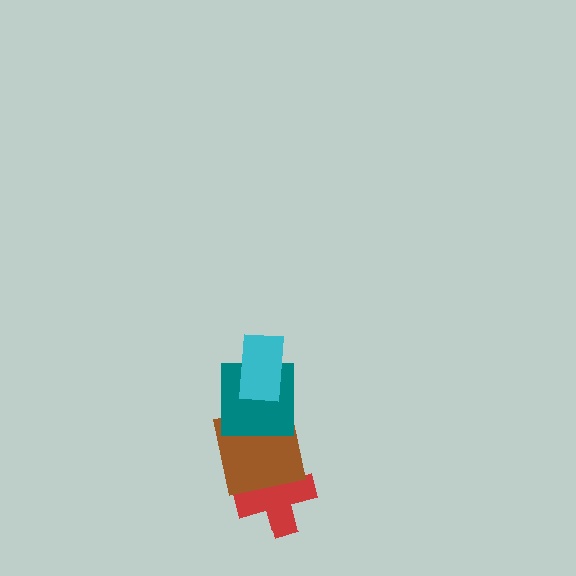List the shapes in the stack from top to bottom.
From top to bottom: the cyan rectangle, the teal square, the brown square, the red cross.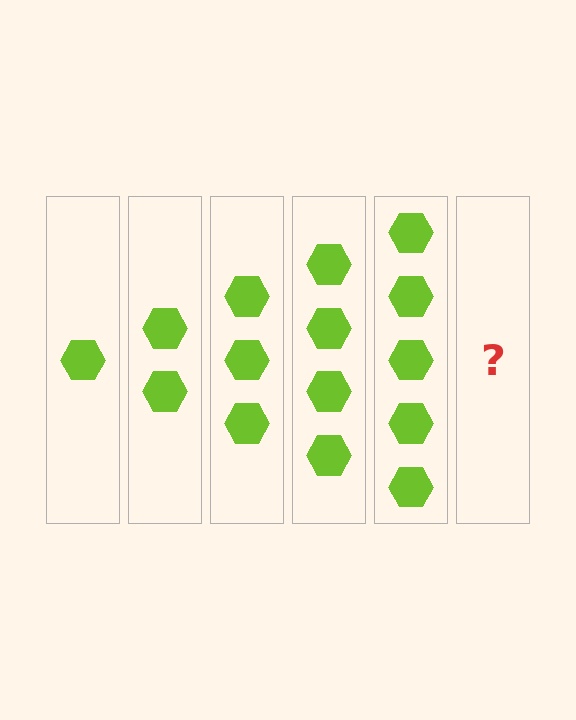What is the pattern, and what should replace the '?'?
The pattern is that each step adds one more hexagon. The '?' should be 6 hexagons.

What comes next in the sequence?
The next element should be 6 hexagons.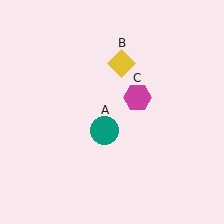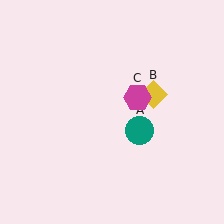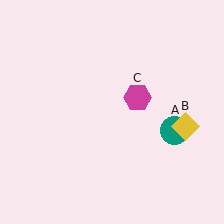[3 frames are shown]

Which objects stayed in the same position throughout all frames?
Magenta hexagon (object C) remained stationary.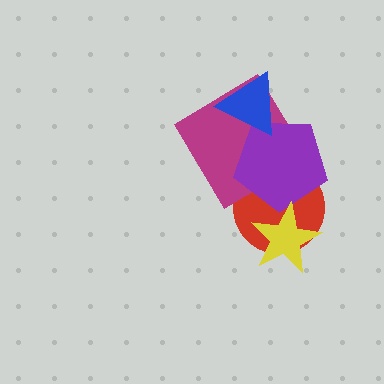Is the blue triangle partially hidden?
No, no other shape covers it.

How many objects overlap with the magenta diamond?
3 objects overlap with the magenta diamond.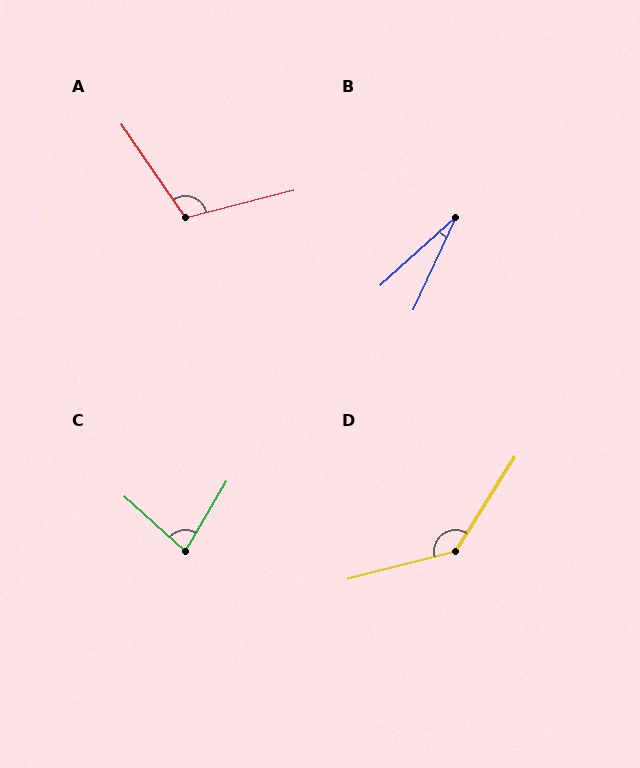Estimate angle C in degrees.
Approximately 79 degrees.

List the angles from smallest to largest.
B (23°), C (79°), A (111°), D (137°).